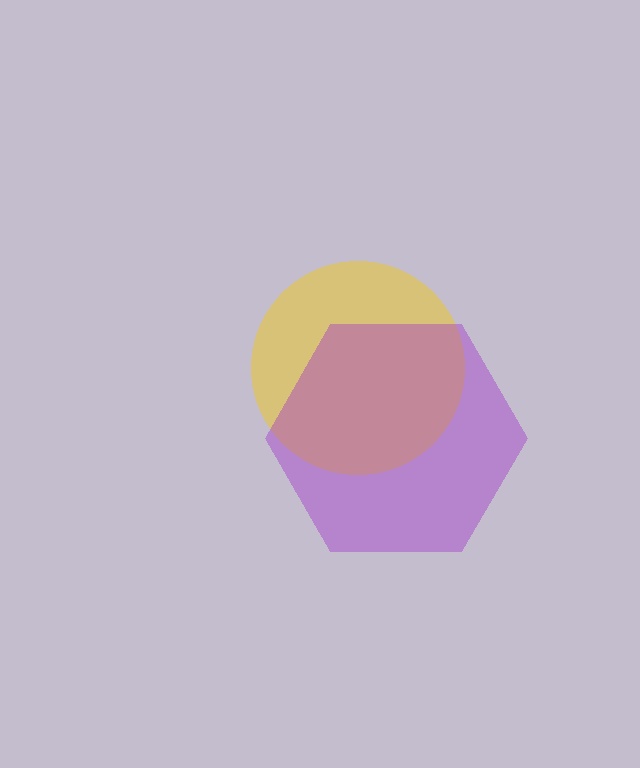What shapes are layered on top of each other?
The layered shapes are: a yellow circle, a purple hexagon.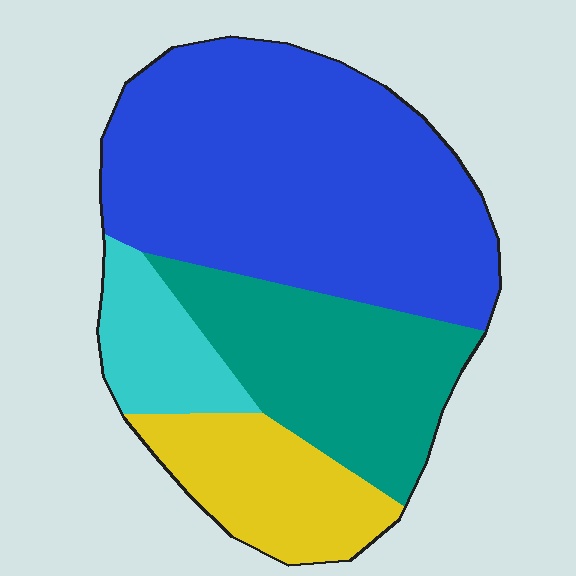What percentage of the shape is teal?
Teal takes up about one quarter (1/4) of the shape.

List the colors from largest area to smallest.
From largest to smallest: blue, teal, yellow, cyan.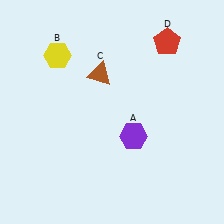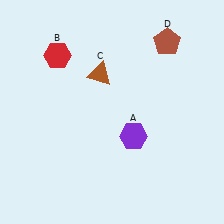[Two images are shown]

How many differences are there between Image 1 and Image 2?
There are 2 differences between the two images.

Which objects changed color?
B changed from yellow to red. D changed from red to brown.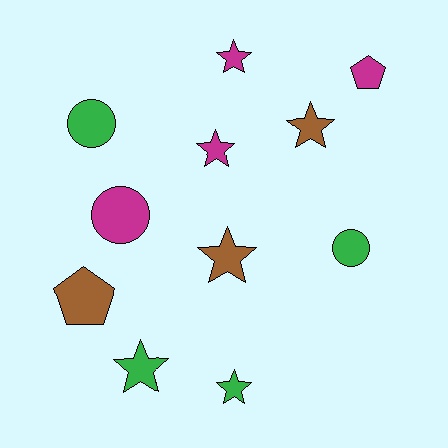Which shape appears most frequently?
Star, with 6 objects.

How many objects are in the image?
There are 11 objects.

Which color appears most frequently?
Magenta, with 4 objects.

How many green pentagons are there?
There are no green pentagons.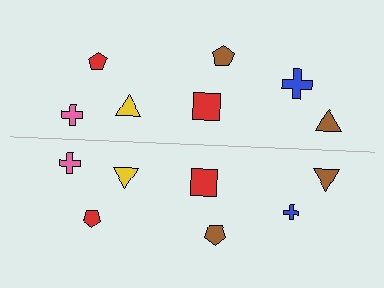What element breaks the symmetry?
The blue cross on the bottom side has a different size than its mirror counterpart.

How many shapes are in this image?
There are 14 shapes in this image.